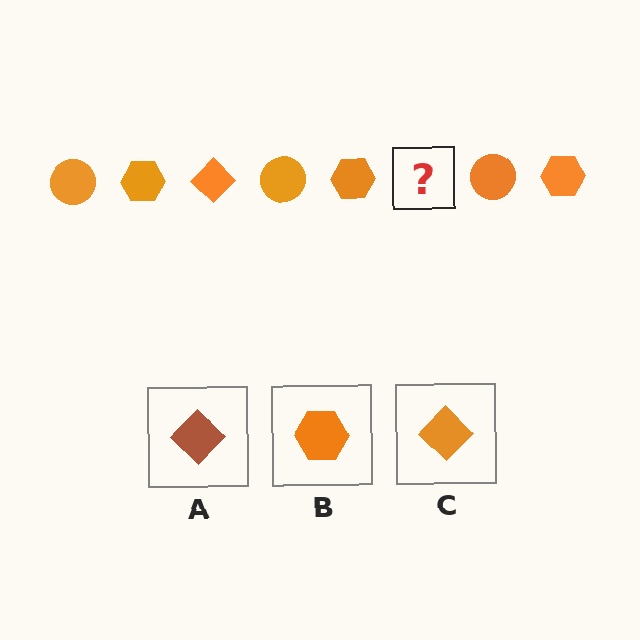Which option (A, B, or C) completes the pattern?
C.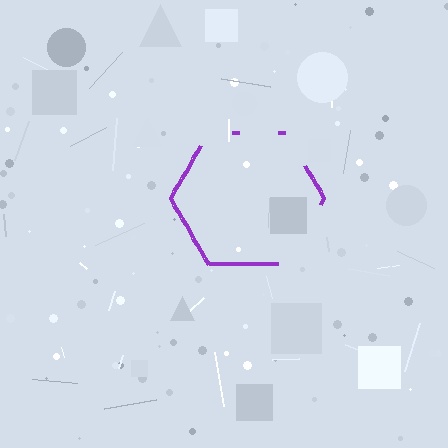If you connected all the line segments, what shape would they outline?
They would outline a hexagon.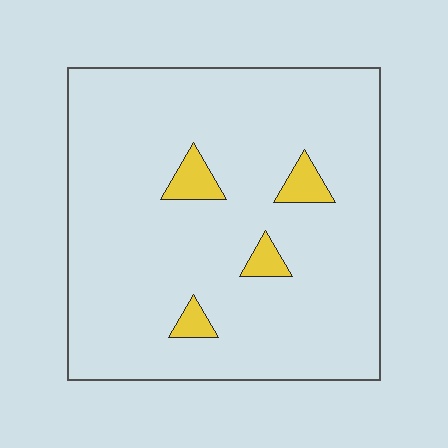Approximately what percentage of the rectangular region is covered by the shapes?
Approximately 5%.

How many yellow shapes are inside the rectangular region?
4.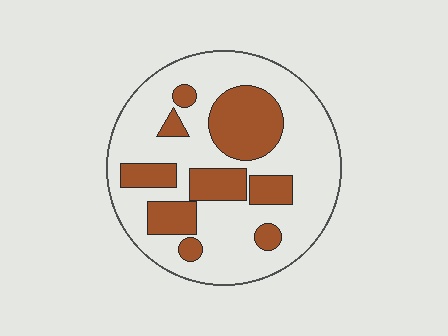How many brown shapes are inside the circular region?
9.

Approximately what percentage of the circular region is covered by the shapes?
Approximately 30%.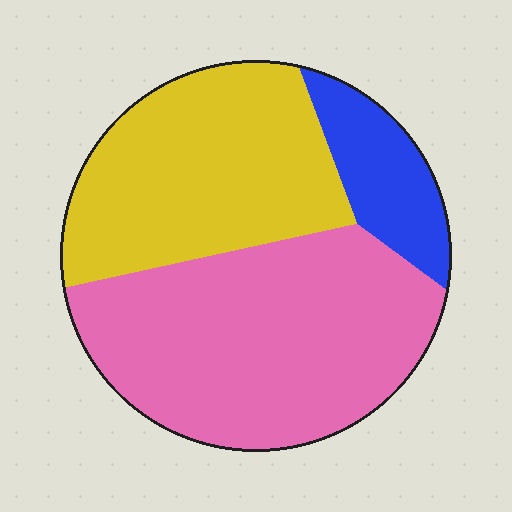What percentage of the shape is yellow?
Yellow takes up about three eighths (3/8) of the shape.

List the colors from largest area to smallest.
From largest to smallest: pink, yellow, blue.